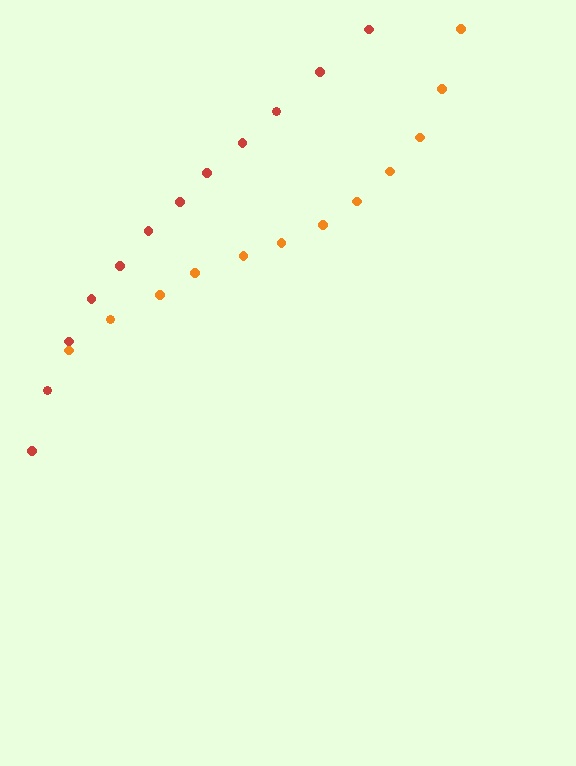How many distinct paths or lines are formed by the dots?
There are 2 distinct paths.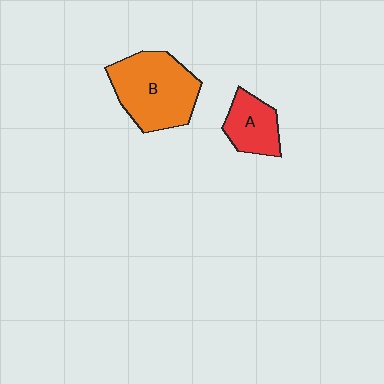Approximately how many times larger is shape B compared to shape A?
Approximately 1.9 times.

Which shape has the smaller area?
Shape A (red).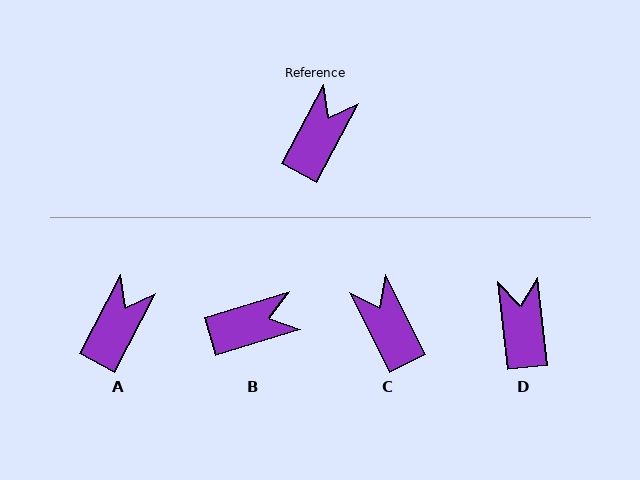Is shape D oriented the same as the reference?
No, it is off by about 34 degrees.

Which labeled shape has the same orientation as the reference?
A.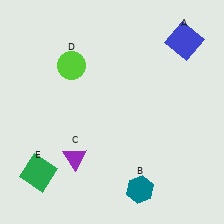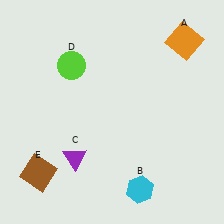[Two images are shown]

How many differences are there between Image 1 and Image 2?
There are 3 differences between the two images.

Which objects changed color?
A changed from blue to orange. B changed from teal to cyan. E changed from green to brown.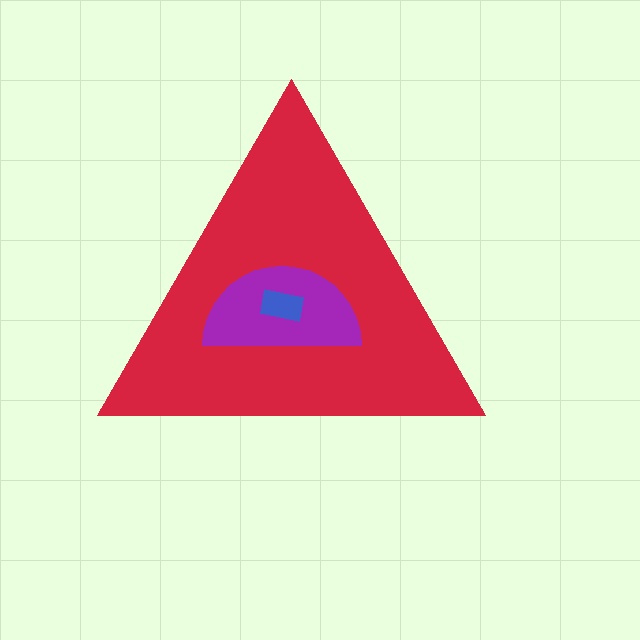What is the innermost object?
The blue rectangle.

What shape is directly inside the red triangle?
The purple semicircle.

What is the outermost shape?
The red triangle.